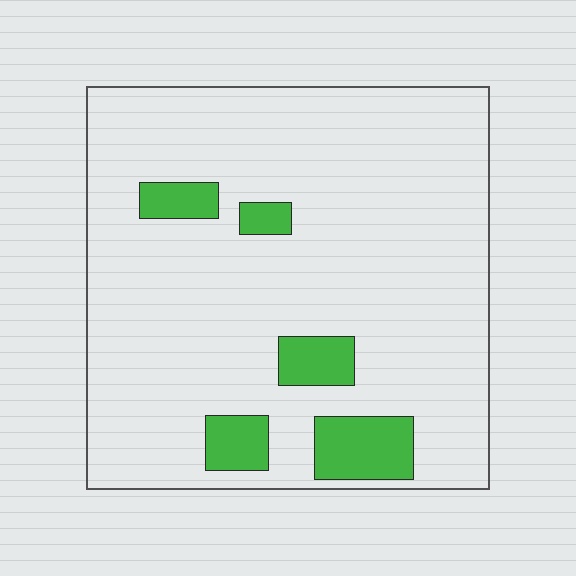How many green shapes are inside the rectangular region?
5.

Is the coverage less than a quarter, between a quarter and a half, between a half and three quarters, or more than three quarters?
Less than a quarter.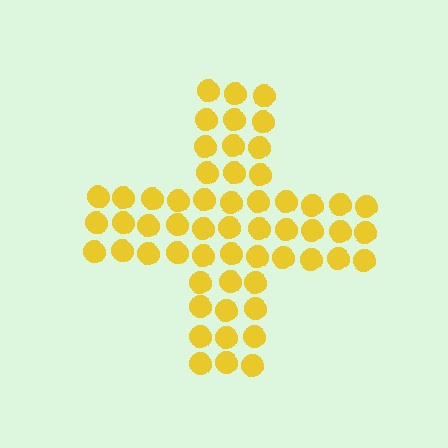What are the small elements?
The small elements are circles.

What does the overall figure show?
The overall figure shows a cross.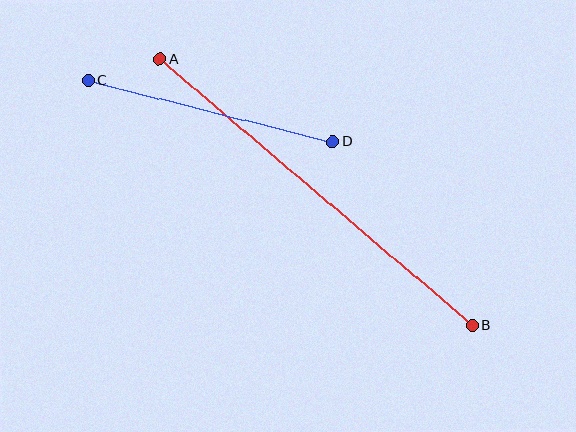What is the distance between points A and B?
The distance is approximately 411 pixels.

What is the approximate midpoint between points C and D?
The midpoint is at approximately (211, 111) pixels.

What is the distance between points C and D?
The distance is approximately 252 pixels.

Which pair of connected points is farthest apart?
Points A and B are farthest apart.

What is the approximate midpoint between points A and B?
The midpoint is at approximately (316, 192) pixels.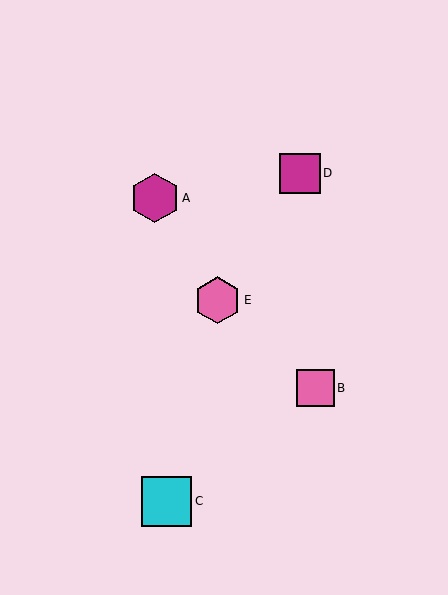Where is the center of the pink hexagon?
The center of the pink hexagon is at (218, 300).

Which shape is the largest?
The cyan square (labeled C) is the largest.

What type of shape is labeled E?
Shape E is a pink hexagon.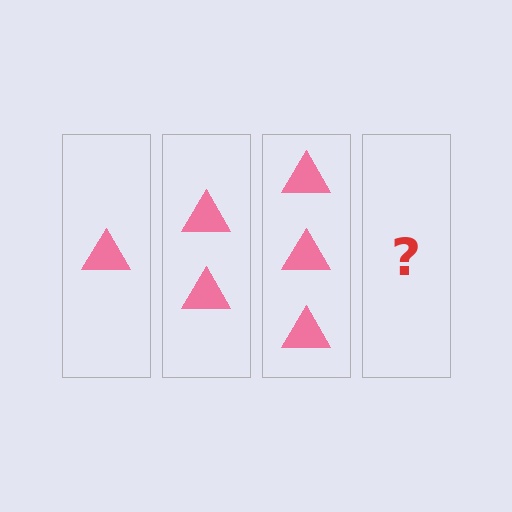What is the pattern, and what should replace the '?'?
The pattern is that each step adds one more triangle. The '?' should be 4 triangles.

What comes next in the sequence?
The next element should be 4 triangles.